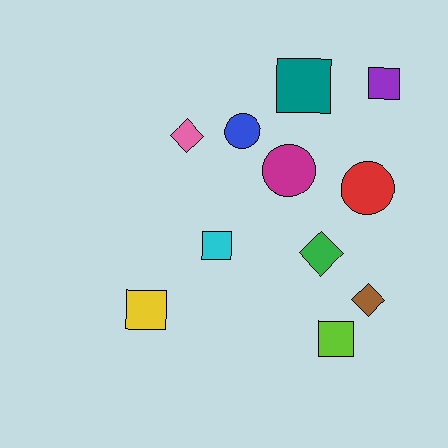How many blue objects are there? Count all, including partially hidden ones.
There is 1 blue object.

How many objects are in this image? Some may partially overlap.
There are 11 objects.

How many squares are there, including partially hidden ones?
There are 5 squares.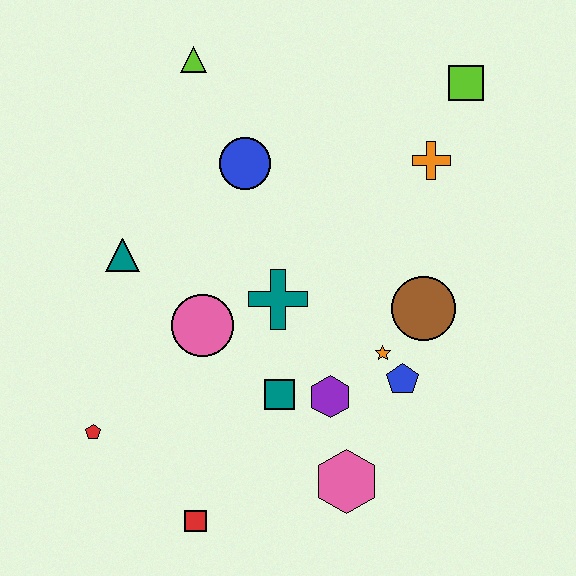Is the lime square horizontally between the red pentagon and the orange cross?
No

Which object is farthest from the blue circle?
The red square is farthest from the blue circle.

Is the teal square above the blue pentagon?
No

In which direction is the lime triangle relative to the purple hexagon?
The lime triangle is above the purple hexagon.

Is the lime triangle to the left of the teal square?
Yes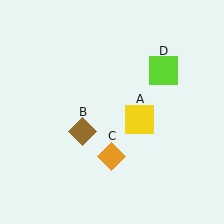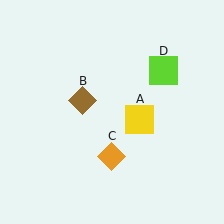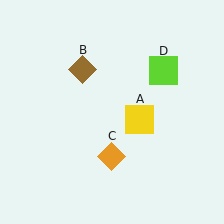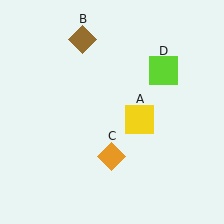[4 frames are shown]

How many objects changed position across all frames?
1 object changed position: brown diamond (object B).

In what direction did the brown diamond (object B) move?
The brown diamond (object B) moved up.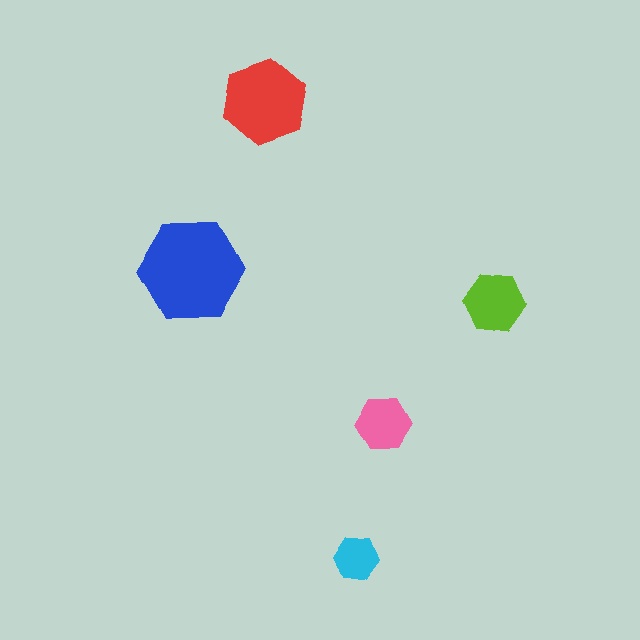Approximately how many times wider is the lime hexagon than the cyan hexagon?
About 1.5 times wider.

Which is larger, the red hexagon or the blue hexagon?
The blue one.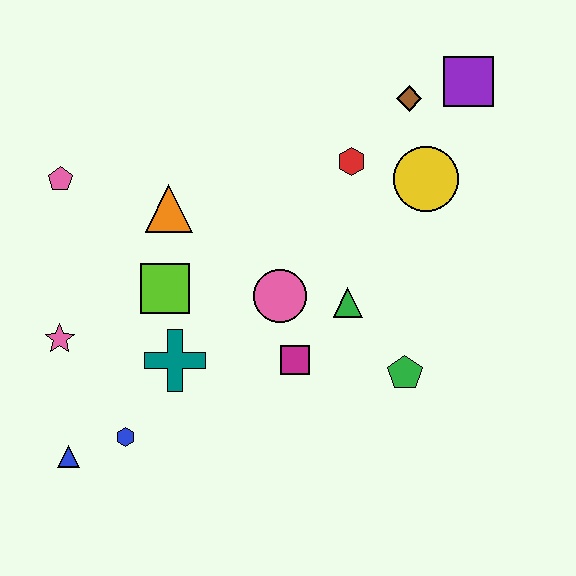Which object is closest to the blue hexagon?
The blue triangle is closest to the blue hexagon.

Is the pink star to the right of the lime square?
No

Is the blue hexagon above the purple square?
No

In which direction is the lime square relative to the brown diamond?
The lime square is to the left of the brown diamond.